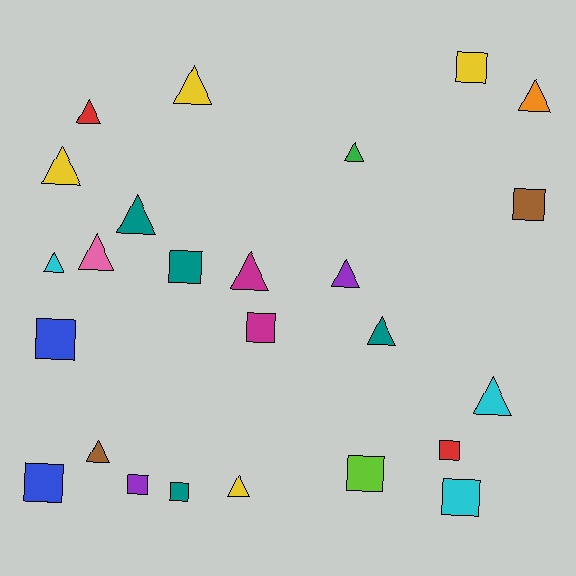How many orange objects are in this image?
There is 1 orange object.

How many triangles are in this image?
There are 14 triangles.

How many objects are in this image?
There are 25 objects.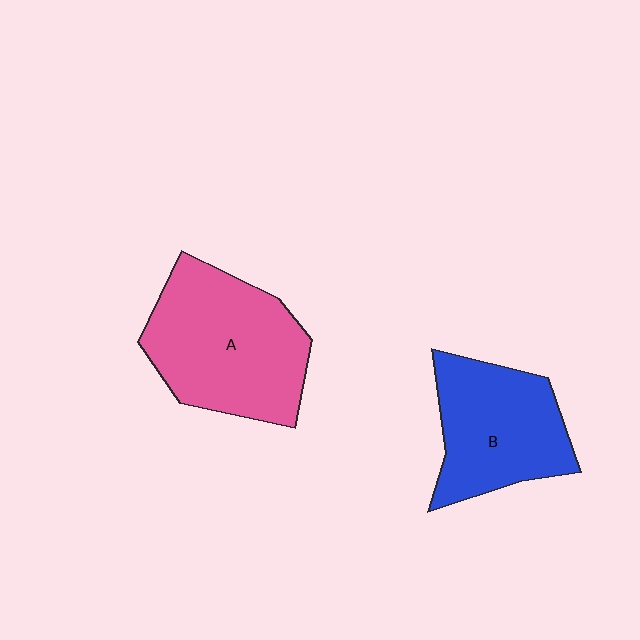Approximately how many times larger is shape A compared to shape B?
Approximately 1.3 times.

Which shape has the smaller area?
Shape B (blue).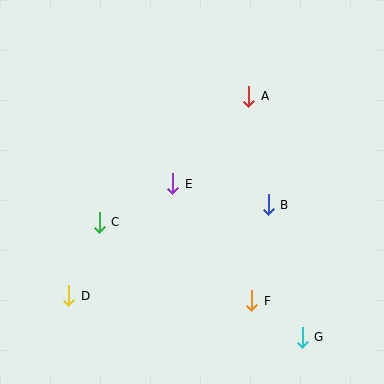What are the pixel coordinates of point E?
Point E is at (173, 184).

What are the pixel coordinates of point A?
Point A is at (249, 97).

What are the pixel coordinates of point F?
Point F is at (252, 301).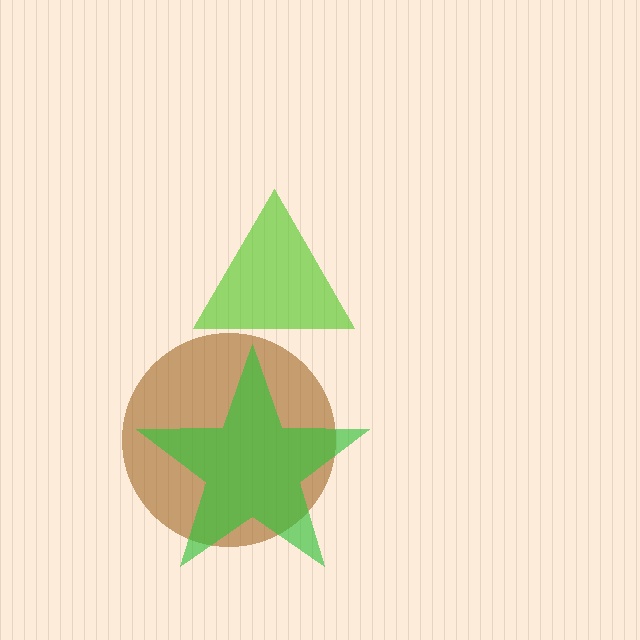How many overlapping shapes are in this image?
There are 3 overlapping shapes in the image.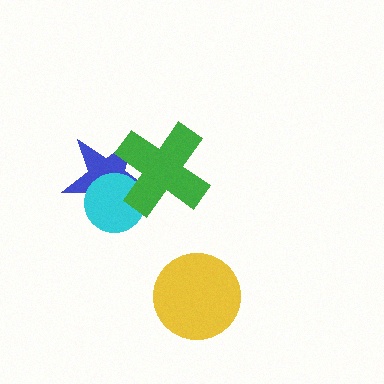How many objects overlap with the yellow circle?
0 objects overlap with the yellow circle.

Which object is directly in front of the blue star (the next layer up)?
The cyan circle is directly in front of the blue star.